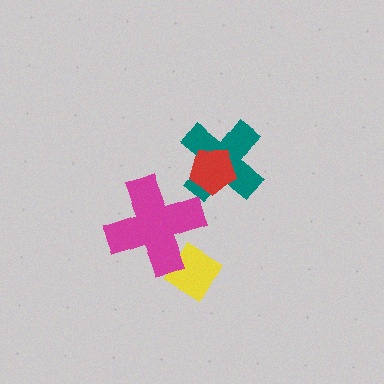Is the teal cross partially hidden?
Yes, it is partially covered by another shape.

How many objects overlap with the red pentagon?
1 object overlaps with the red pentagon.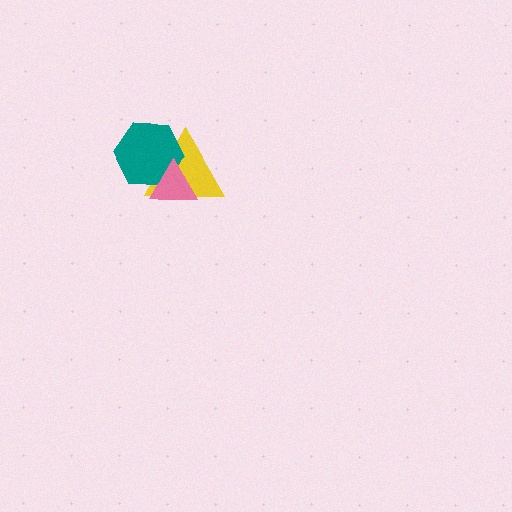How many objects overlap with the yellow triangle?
2 objects overlap with the yellow triangle.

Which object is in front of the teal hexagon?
The pink triangle is in front of the teal hexagon.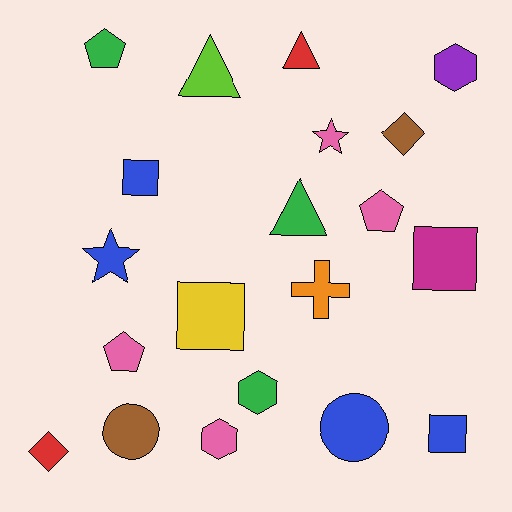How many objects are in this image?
There are 20 objects.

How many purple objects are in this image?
There is 1 purple object.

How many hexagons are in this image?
There are 3 hexagons.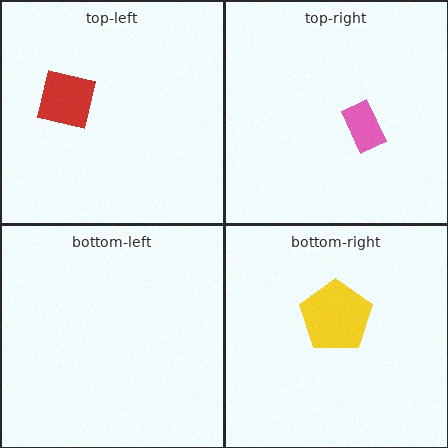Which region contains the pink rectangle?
The top-right region.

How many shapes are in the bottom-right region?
1.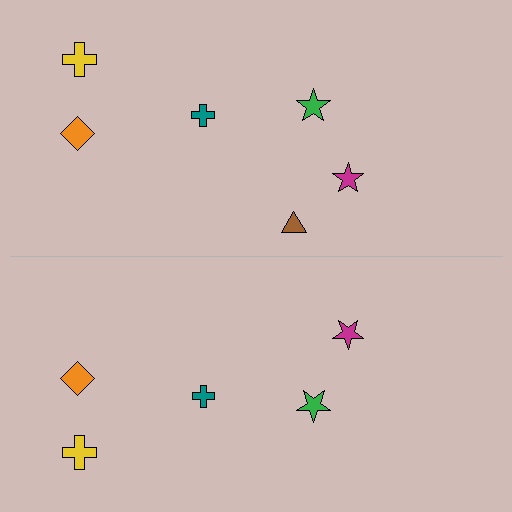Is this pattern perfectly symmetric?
No, the pattern is not perfectly symmetric. A brown triangle is missing from the bottom side.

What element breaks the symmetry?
A brown triangle is missing from the bottom side.